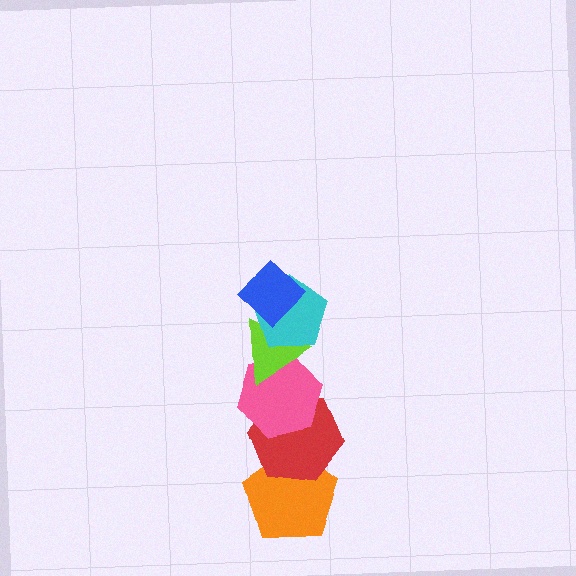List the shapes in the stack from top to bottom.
From top to bottom: the blue diamond, the cyan pentagon, the lime triangle, the pink hexagon, the red hexagon, the orange pentagon.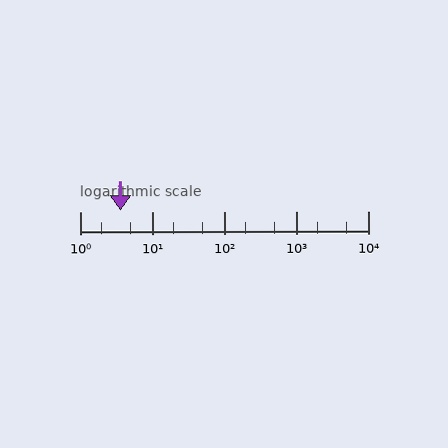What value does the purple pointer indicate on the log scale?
The pointer indicates approximately 3.7.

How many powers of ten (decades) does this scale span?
The scale spans 4 decades, from 1 to 10000.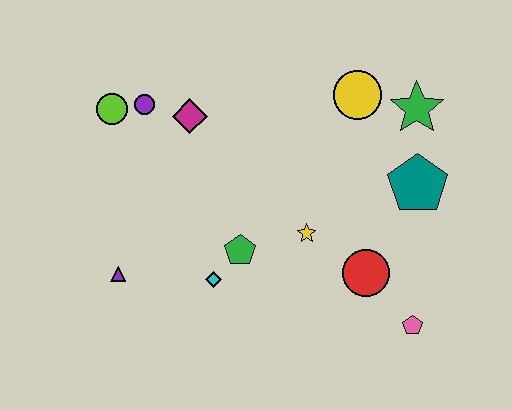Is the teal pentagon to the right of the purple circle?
Yes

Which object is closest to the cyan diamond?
The green pentagon is closest to the cyan diamond.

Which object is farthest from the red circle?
The lime circle is farthest from the red circle.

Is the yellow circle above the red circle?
Yes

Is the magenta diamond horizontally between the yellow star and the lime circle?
Yes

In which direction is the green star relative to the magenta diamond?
The green star is to the right of the magenta diamond.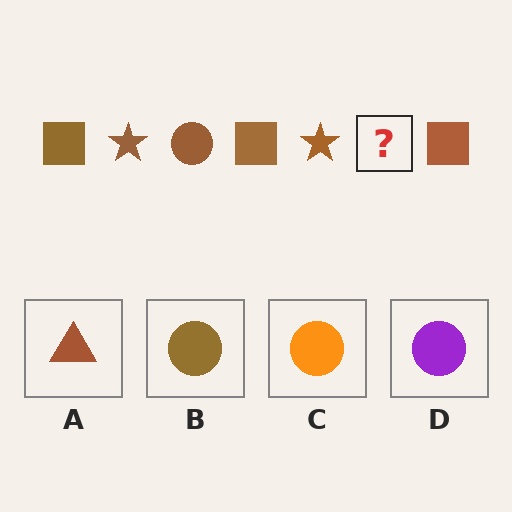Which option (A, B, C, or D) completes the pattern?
B.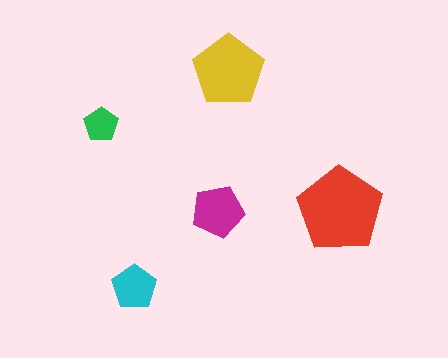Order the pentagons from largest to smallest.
the red one, the yellow one, the magenta one, the cyan one, the green one.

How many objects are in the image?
There are 5 objects in the image.